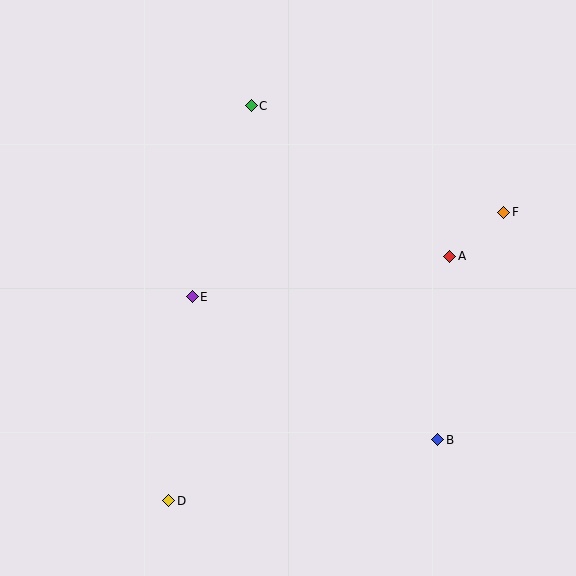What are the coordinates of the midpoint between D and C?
The midpoint between D and C is at (210, 303).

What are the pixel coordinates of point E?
Point E is at (192, 297).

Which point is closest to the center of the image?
Point E at (192, 297) is closest to the center.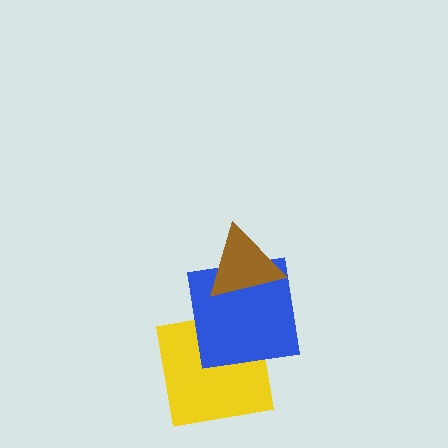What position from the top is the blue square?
The blue square is 2nd from the top.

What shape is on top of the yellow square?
The blue square is on top of the yellow square.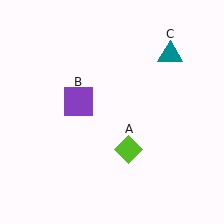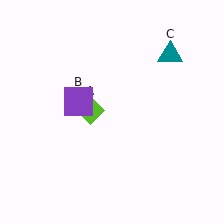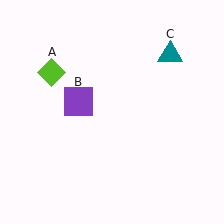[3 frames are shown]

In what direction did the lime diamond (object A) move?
The lime diamond (object A) moved up and to the left.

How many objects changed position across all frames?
1 object changed position: lime diamond (object A).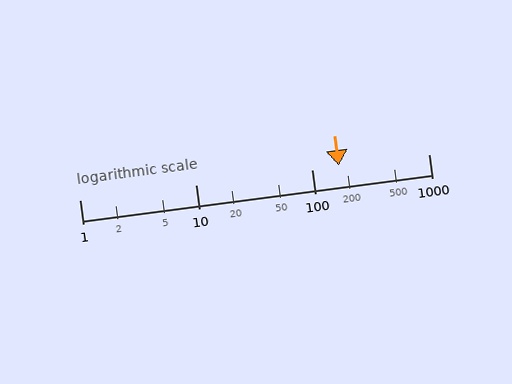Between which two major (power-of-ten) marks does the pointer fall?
The pointer is between 100 and 1000.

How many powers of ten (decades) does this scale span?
The scale spans 3 decades, from 1 to 1000.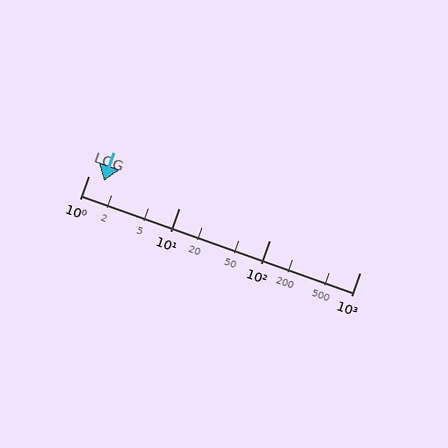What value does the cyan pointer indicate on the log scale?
The pointer indicates approximately 1.5.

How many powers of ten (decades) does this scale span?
The scale spans 3 decades, from 1 to 1000.